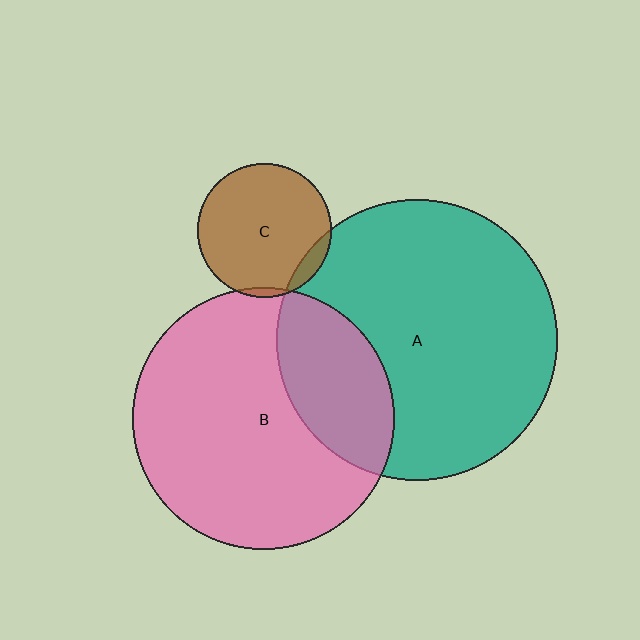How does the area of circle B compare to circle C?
Approximately 3.8 times.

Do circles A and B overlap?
Yes.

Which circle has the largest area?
Circle A (teal).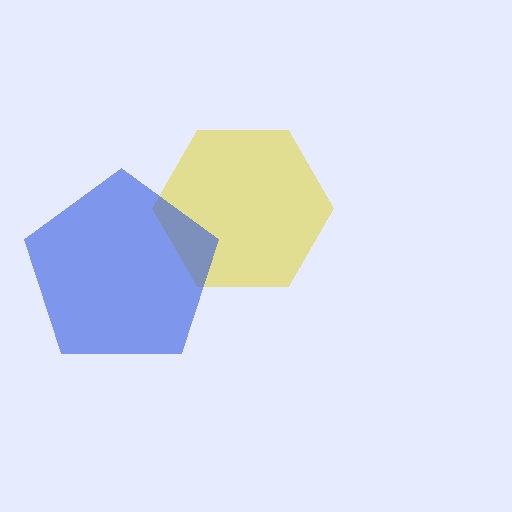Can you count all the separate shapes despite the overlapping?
Yes, there are 2 separate shapes.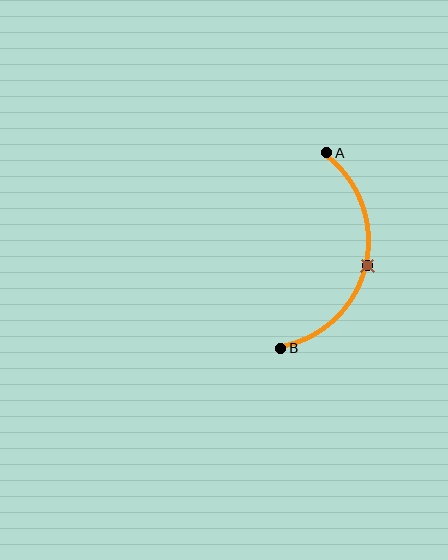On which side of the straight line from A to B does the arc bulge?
The arc bulges to the right of the straight line connecting A and B.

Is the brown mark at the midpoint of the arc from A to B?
Yes. The brown mark lies on the arc at equal arc-length from both A and B — it is the arc midpoint.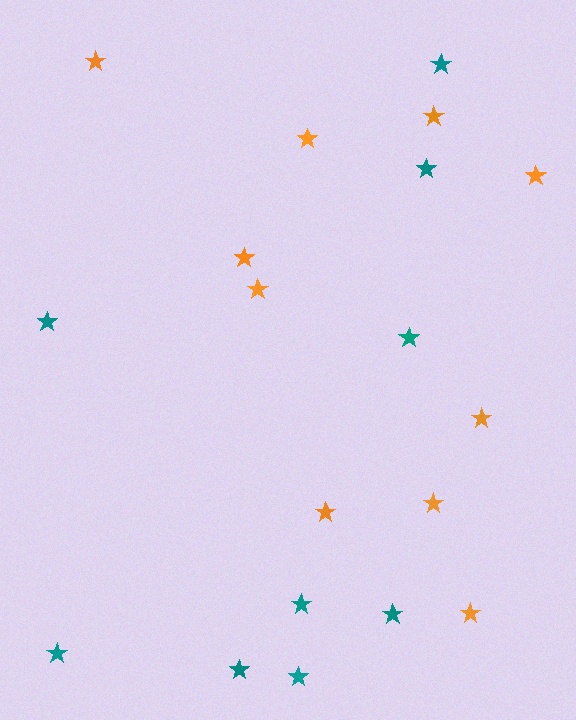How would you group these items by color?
There are 2 groups: one group of orange stars (10) and one group of teal stars (9).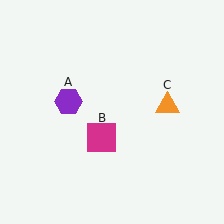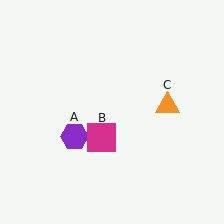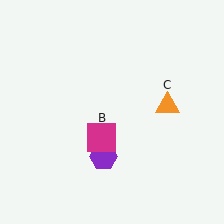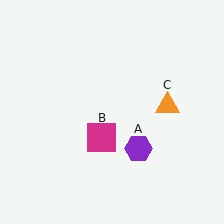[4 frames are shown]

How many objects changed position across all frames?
1 object changed position: purple hexagon (object A).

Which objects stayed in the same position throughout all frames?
Magenta square (object B) and orange triangle (object C) remained stationary.